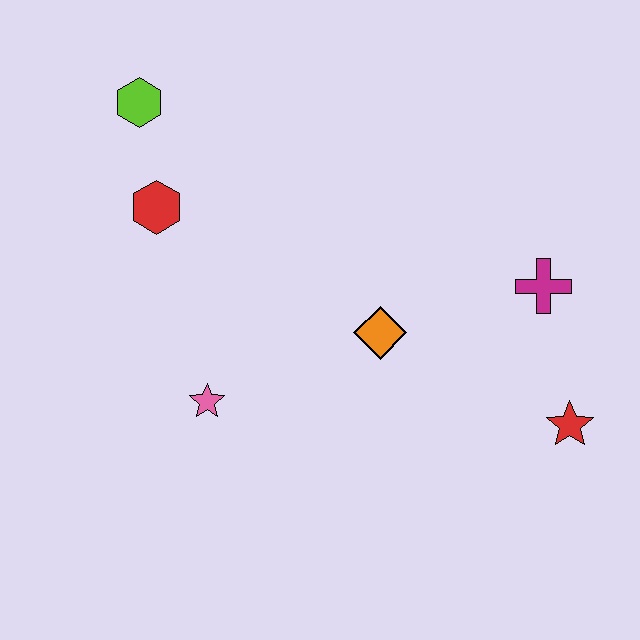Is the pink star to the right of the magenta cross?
No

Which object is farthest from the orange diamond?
The lime hexagon is farthest from the orange diamond.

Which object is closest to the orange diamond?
The magenta cross is closest to the orange diamond.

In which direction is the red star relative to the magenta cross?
The red star is below the magenta cross.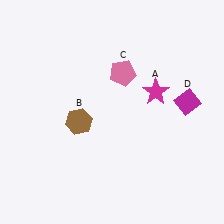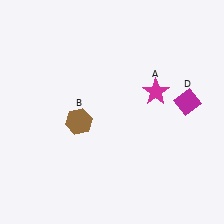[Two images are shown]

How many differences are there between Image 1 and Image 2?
There is 1 difference between the two images.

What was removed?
The pink pentagon (C) was removed in Image 2.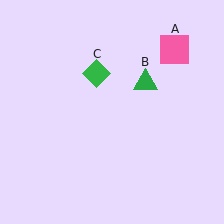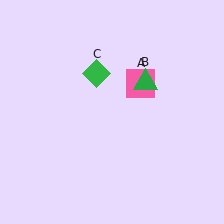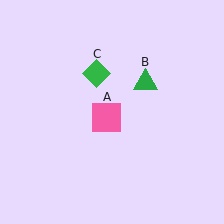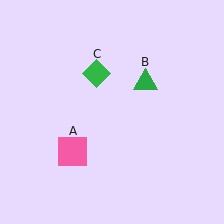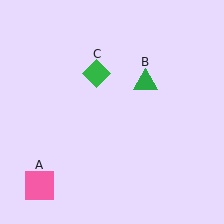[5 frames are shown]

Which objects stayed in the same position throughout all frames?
Green triangle (object B) and green diamond (object C) remained stationary.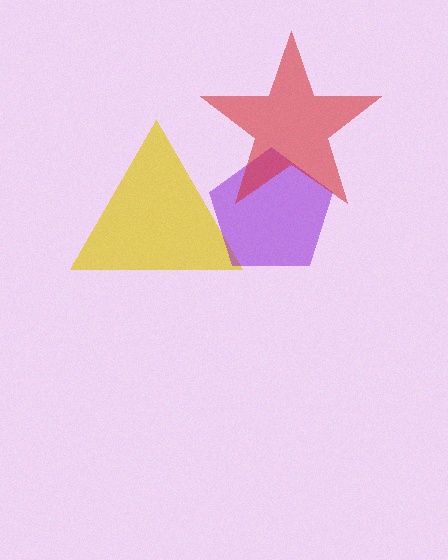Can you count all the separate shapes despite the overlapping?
Yes, there are 3 separate shapes.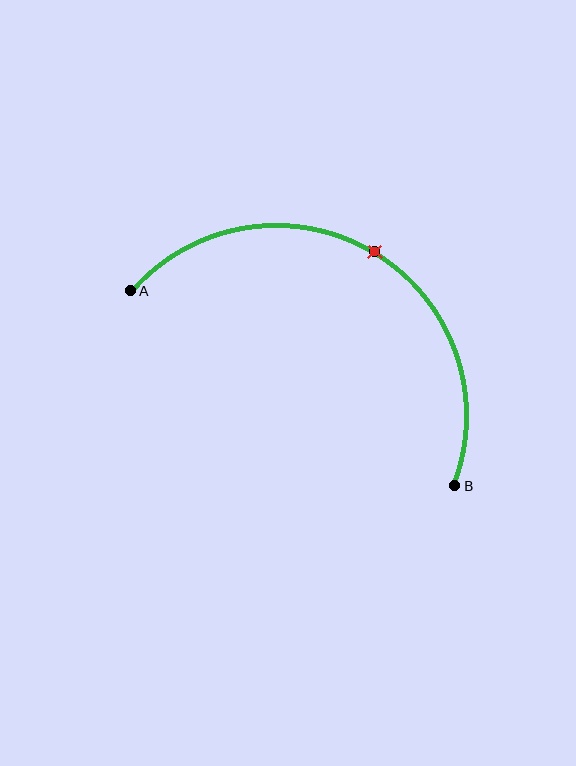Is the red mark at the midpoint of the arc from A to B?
Yes. The red mark lies on the arc at equal arc-length from both A and B — it is the arc midpoint.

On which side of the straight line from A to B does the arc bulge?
The arc bulges above the straight line connecting A and B.